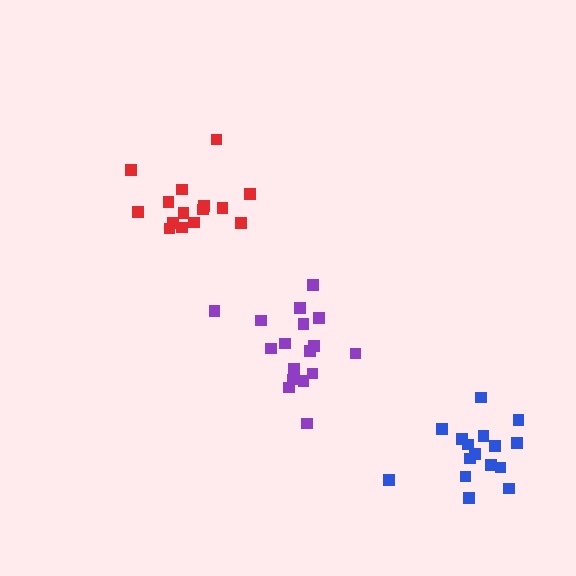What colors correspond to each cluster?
The clusters are colored: purple, red, blue.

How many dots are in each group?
Group 1: 17 dots, Group 2: 15 dots, Group 3: 16 dots (48 total).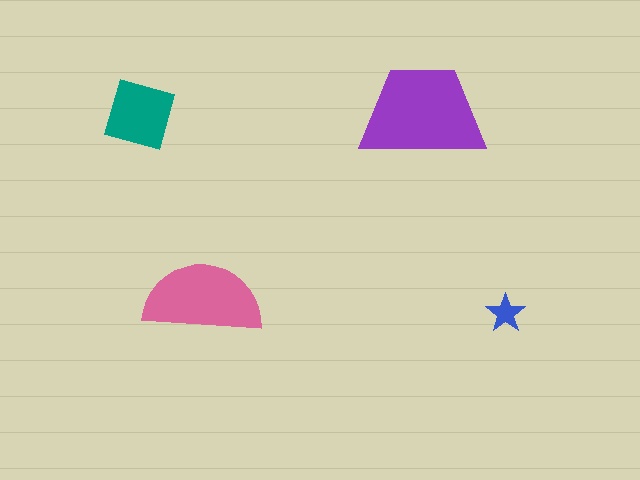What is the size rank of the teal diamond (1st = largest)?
3rd.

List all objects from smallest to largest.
The blue star, the teal diamond, the pink semicircle, the purple trapezoid.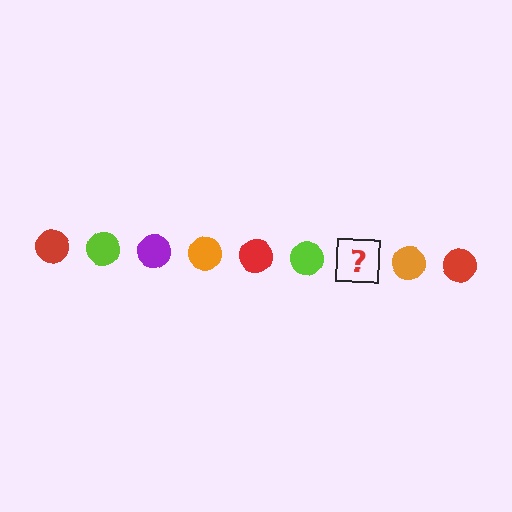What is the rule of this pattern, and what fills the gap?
The rule is that the pattern cycles through red, lime, purple, orange circles. The gap should be filled with a purple circle.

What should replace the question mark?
The question mark should be replaced with a purple circle.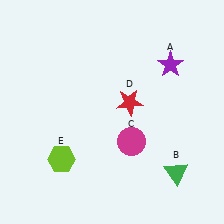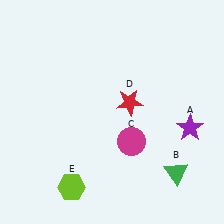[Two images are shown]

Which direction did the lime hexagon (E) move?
The lime hexagon (E) moved down.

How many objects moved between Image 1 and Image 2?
2 objects moved between the two images.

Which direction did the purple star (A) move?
The purple star (A) moved down.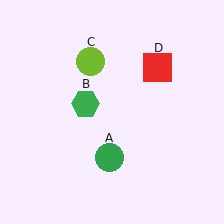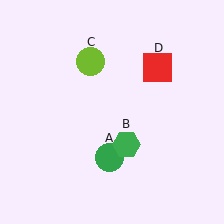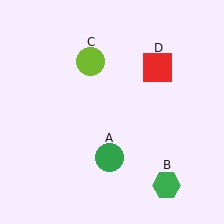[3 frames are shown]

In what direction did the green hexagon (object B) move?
The green hexagon (object B) moved down and to the right.